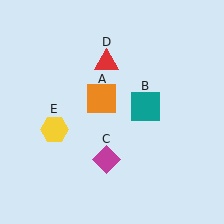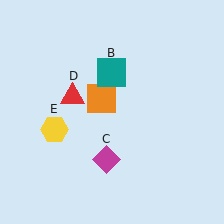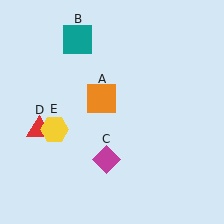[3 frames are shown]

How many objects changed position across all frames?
2 objects changed position: teal square (object B), red triangle (object D).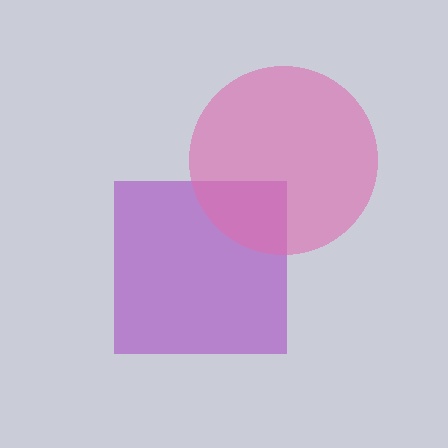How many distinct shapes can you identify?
There are 2 distinct shapes: a purple square, a pink circle.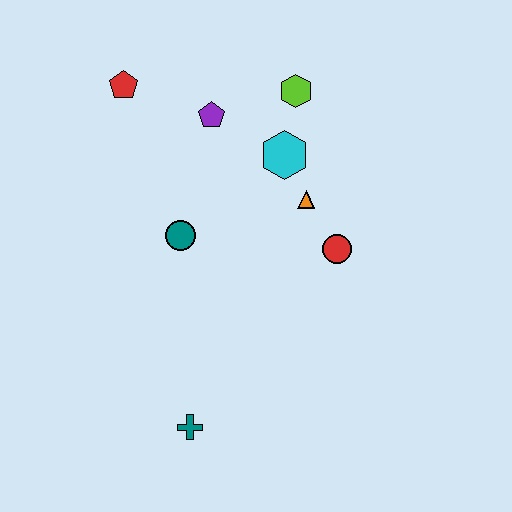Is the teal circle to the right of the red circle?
No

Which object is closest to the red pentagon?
The purple pentagon is closest to the red pentagon.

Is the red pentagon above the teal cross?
Yes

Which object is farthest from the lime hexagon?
The teal cross is farthest from the lime hexagon.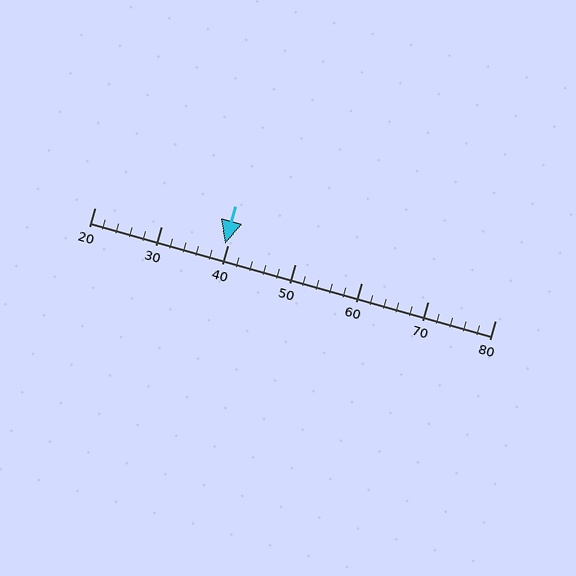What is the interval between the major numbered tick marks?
The major tick marks are spaced 10 units apart.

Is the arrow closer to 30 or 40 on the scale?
The arrow is closer to 40.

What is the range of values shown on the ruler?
The ruler shows values from 20 to 80.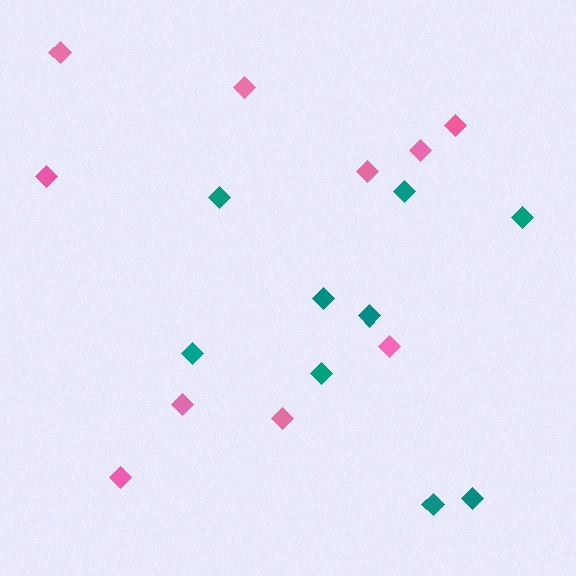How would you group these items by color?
There are 2 groups: one group of teal diamonds (9) and one group of pink diamonds (10).